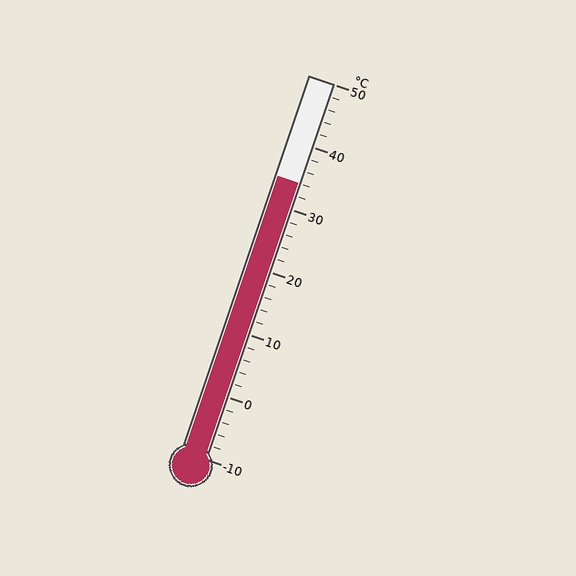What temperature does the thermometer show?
The thermometer shows approximately 34°C.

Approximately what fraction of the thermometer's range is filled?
The thermometer is filled to approximately 75% of its range.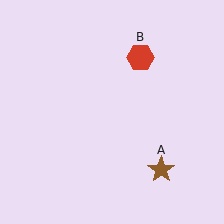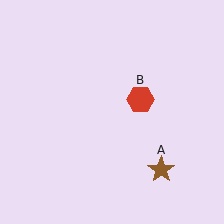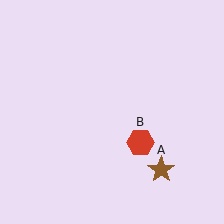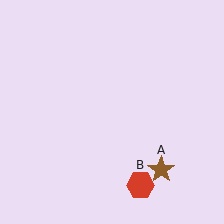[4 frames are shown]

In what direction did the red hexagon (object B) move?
The red hexagon (object B) moved down.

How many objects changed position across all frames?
1 object changed position: red hexagon (object B).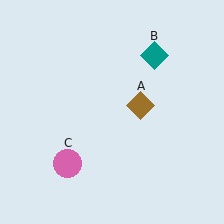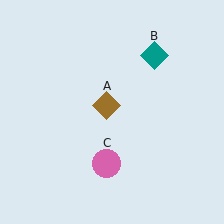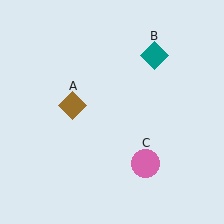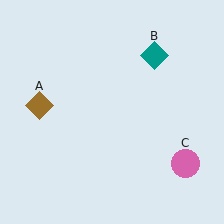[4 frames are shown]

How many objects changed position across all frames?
2 objects changed position: brown diamond (object A), pink circle (object C).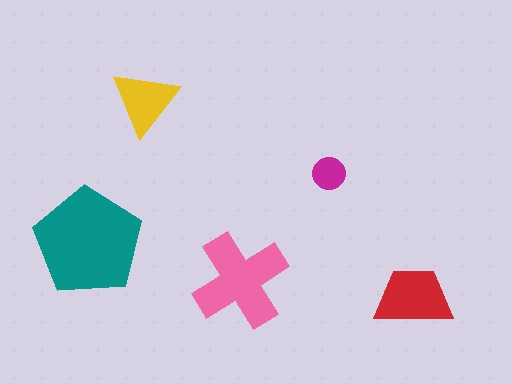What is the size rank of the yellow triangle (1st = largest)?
4th.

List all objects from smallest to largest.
The magenta circle, the yellow triangle, the red trapezoid, the pink cross, the teal pentagon.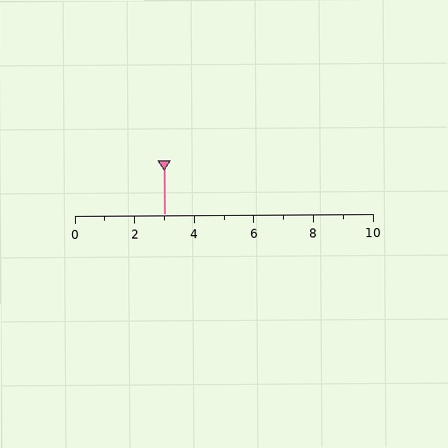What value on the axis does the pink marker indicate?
The marker indicates approximately 3.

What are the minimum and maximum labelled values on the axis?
The axis runs from 0 to 10.